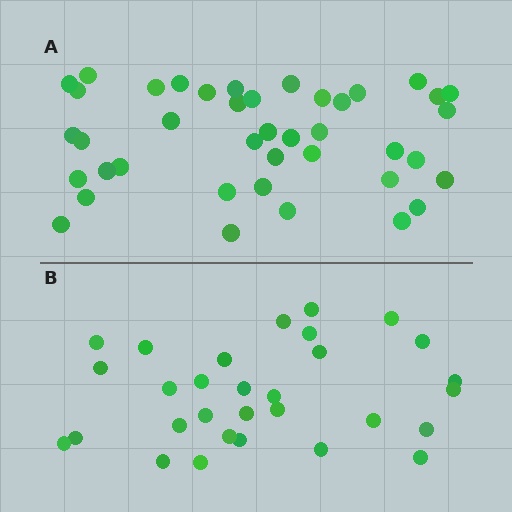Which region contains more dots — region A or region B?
Region A (the top region) has more dots.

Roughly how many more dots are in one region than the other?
Region A has roughly 12 or so more dots than region B.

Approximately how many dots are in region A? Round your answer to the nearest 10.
About 40 dots. (The exact count is 41, which rounds to 40.)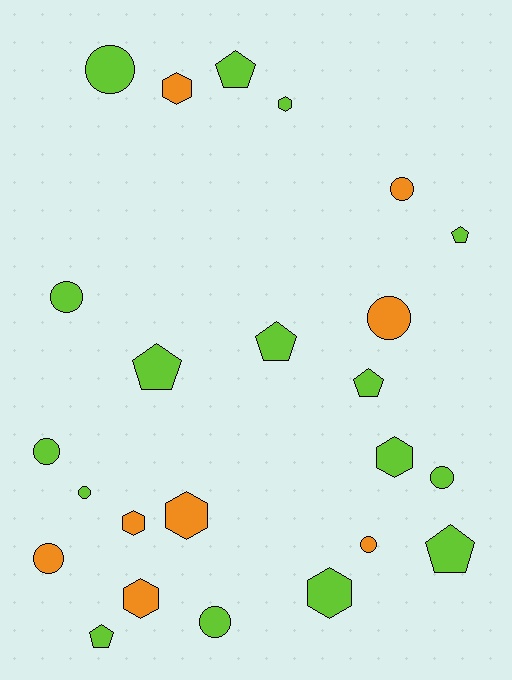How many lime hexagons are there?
There are 3 lime hexagons.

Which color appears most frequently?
Lime, with 16 objects.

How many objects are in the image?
There are 24 objects.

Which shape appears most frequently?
Circle, with 10 objects.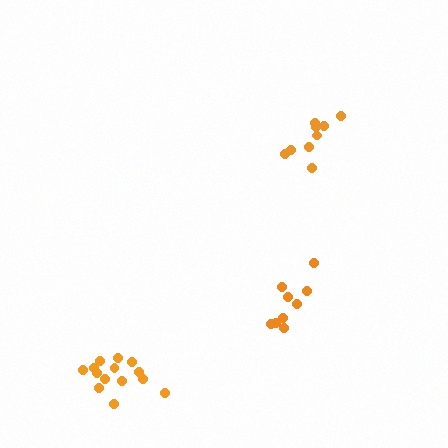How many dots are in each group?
Group 1: 9 dots, Group 2: 9 dots, Group 3: 14 dots (32 total).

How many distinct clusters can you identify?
There are 3 distinct clusters.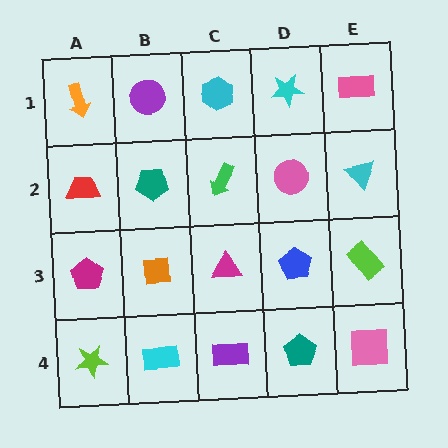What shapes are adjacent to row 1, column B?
A teal pentagon (row 2, column B), an orange arrow (row 1, column A), a cyan hexagon (row 1, column C).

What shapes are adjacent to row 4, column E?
A lime rectangle (row 3, column E), a teal pentagon (row 4, column D).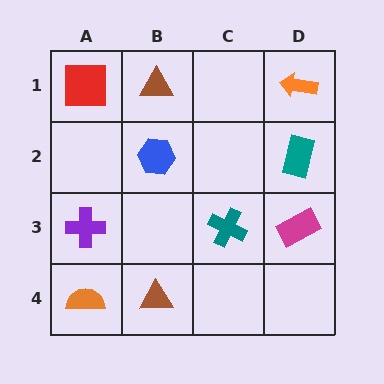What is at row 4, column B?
A brown triangle.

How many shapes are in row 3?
3 shapes.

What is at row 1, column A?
A red square.